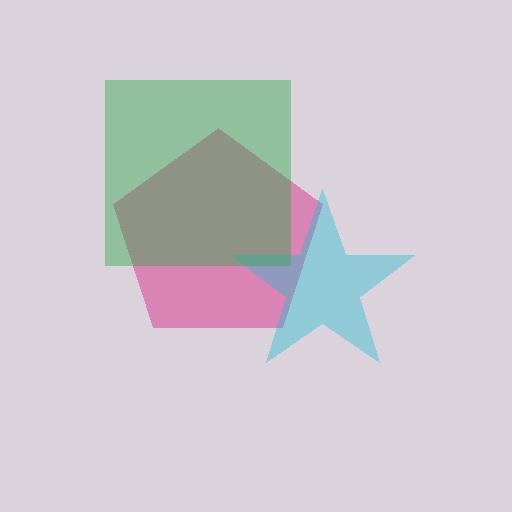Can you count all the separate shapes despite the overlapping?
Yes, there are 3 separate shapes.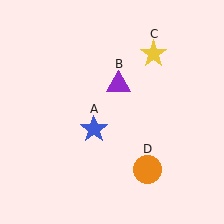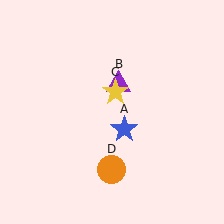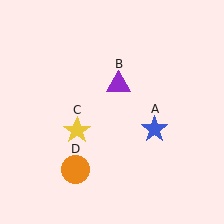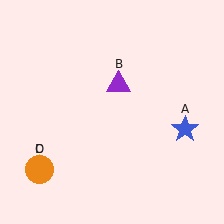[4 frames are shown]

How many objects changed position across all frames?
3 objects changed position: blue star (object A), yellow star (object C), orange circle (object D).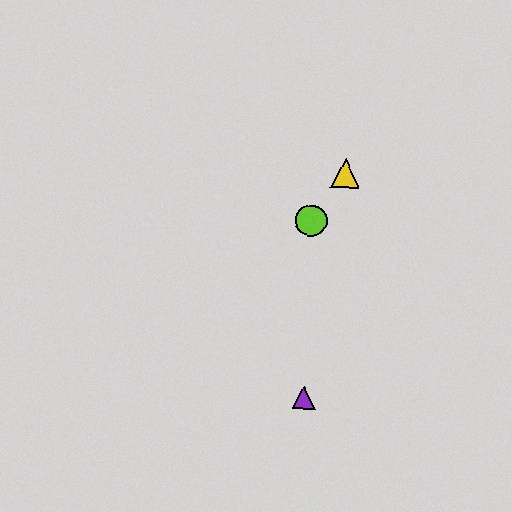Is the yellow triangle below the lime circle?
No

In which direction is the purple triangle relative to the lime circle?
The purple triangle is below the lime circle.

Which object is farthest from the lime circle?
The purple triangle is farthest from the lime circle.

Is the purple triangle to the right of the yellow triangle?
No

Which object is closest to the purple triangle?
The lime circle is closest to the purple triangle.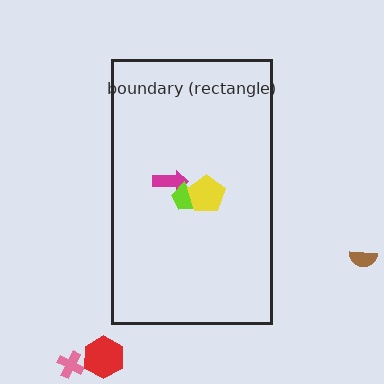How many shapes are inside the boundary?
3 inside, 3 outside.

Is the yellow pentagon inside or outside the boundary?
Inside.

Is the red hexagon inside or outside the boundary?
Outside.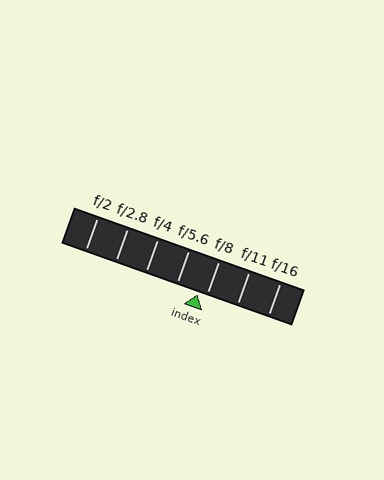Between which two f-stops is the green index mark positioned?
The index mark is between f/5.6 and f/8.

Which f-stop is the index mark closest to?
The index mark is closest to f/8.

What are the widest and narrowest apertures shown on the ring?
The widest aperture shown is f/2 and the narrowest is f/16.